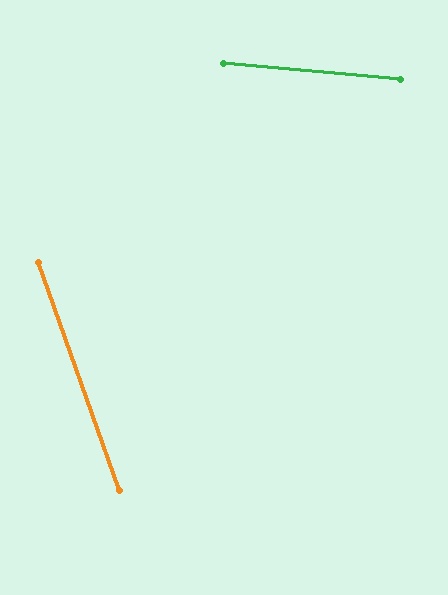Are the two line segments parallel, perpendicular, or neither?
Neither parallel nor perpendicular — they differ by about 65°.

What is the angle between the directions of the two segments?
Approximately 65 degrees.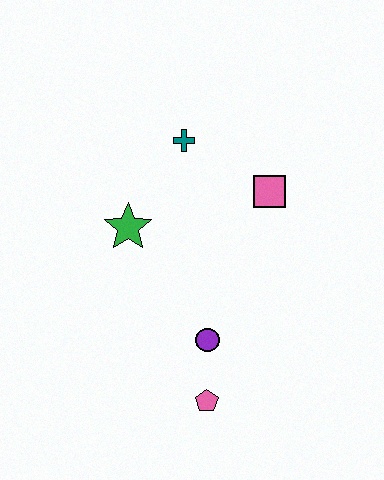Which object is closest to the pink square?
The teal cross is closest to the pink square.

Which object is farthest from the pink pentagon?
The teal cross is farthest from the pink pentagon.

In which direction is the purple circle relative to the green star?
The purple circle is below the green star.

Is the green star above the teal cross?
No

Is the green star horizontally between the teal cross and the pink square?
No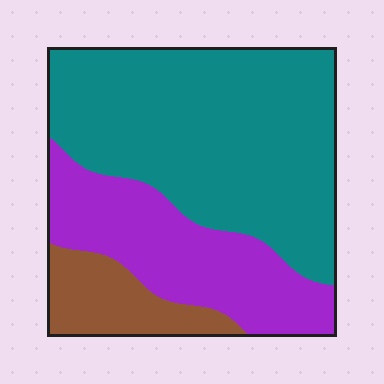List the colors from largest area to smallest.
From largest to smallest: teal, purple, brown.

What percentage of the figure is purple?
Purple covers roughly 30% of the figure.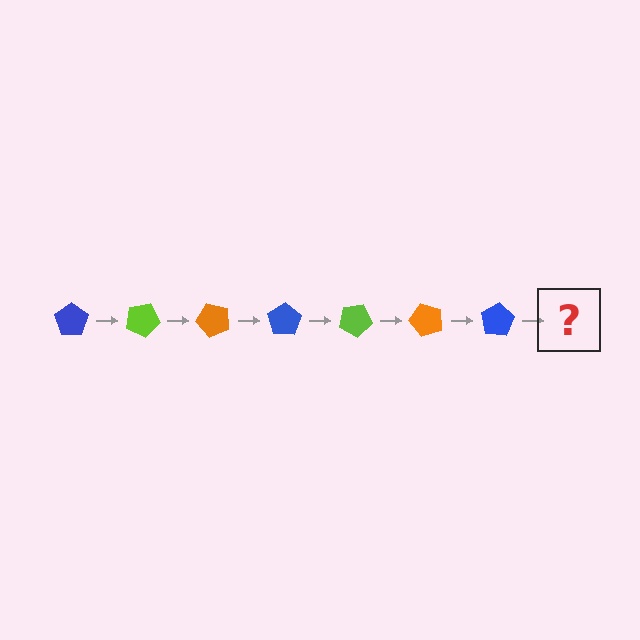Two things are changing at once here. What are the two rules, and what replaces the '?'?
The two rules are that it rotates 25 degrees each step and the color cycles through blue, lime, and orange. The '?' should be a lime pentagon, rotated 175 degrees from the start.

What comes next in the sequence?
The next element should be a lime pentagon, rotated 175 degrees from the start.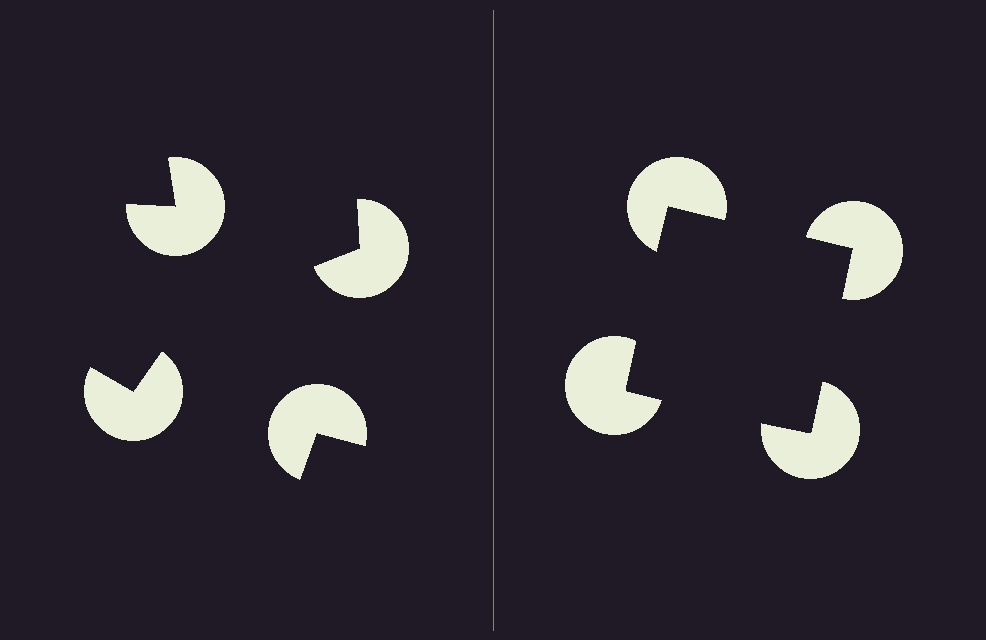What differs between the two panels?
The pac-man discs are positioned identically on both sides; only the wedge orientations differ. On the right they align to a square; on the left they are misaligned.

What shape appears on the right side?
An illusory square.